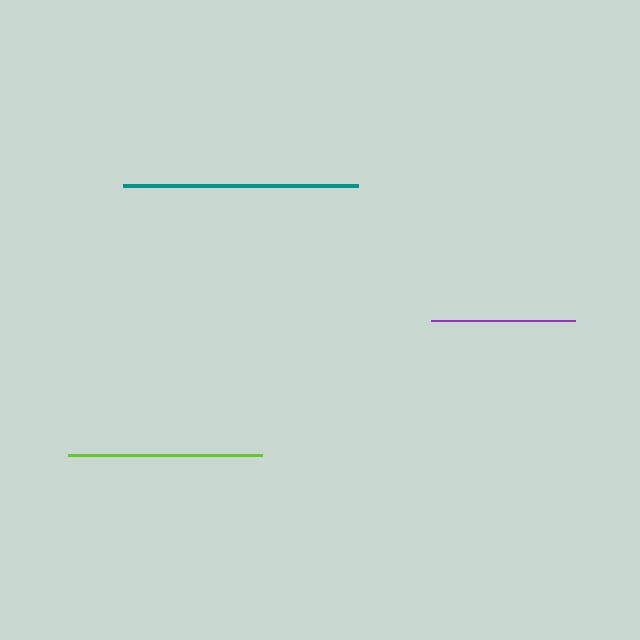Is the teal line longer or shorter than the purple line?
The teal line is longer than the purple line.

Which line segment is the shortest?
The purple line is the shortest at approximately 144 pixels.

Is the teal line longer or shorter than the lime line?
The teal line is longer than the lime line.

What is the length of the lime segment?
The lime segment is approximately 194 pixels long.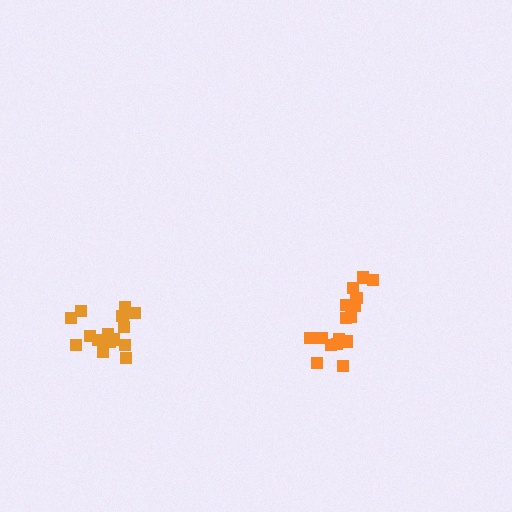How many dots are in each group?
Group 1: 16 dots, Group 2: 16 dots (32 total).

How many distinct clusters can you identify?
There are 2 distinct clusters.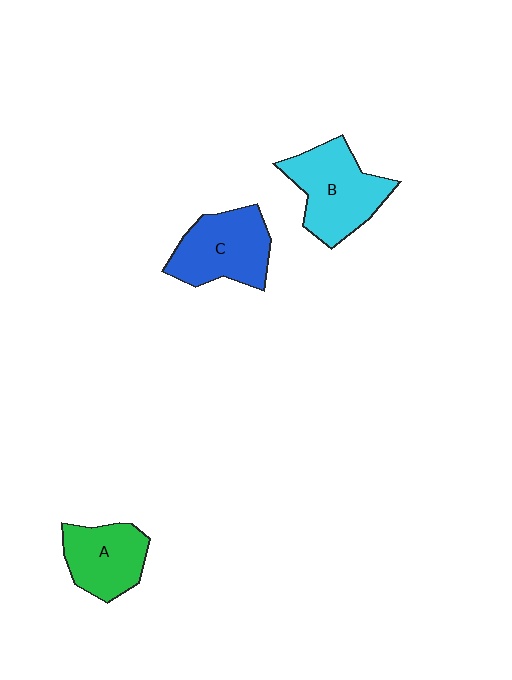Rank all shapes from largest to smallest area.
From largest to smallest: B (cyan), C (blue), A (green).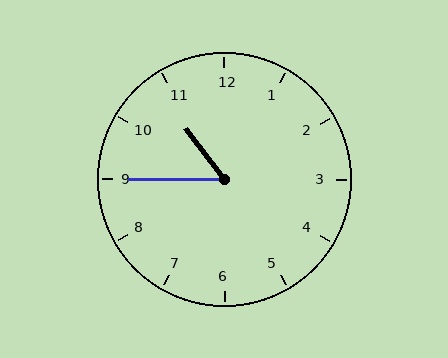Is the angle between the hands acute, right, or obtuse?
It is acute.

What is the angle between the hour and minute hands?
Approximately 52 degrees.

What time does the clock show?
10:45.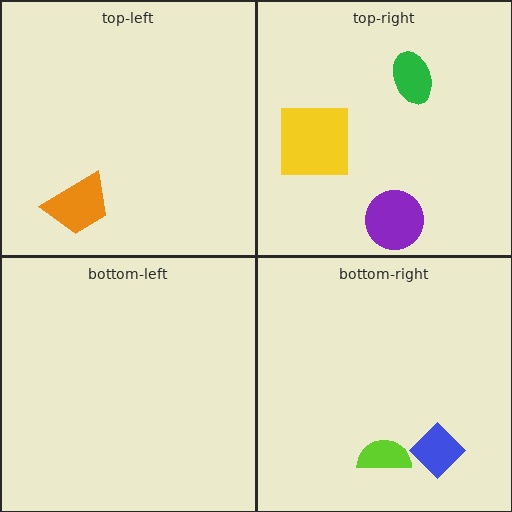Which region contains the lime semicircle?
The bottom-right region.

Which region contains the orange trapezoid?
The top-left region.